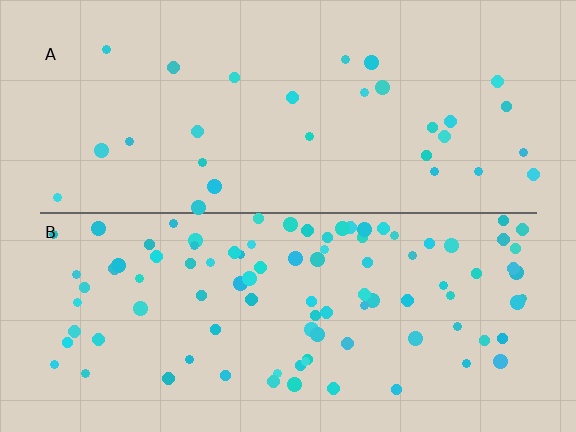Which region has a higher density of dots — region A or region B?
B (the bottom).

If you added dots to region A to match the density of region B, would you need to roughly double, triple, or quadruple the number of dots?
Approximately triple.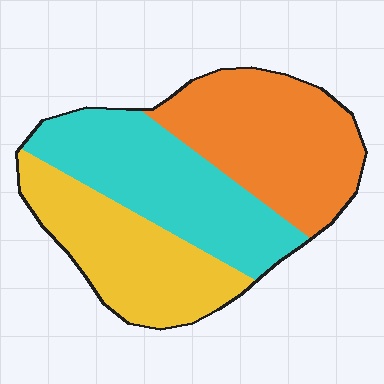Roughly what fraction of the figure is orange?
Orange covers about 35% of the figure.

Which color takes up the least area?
Yellow, at roughly 30%.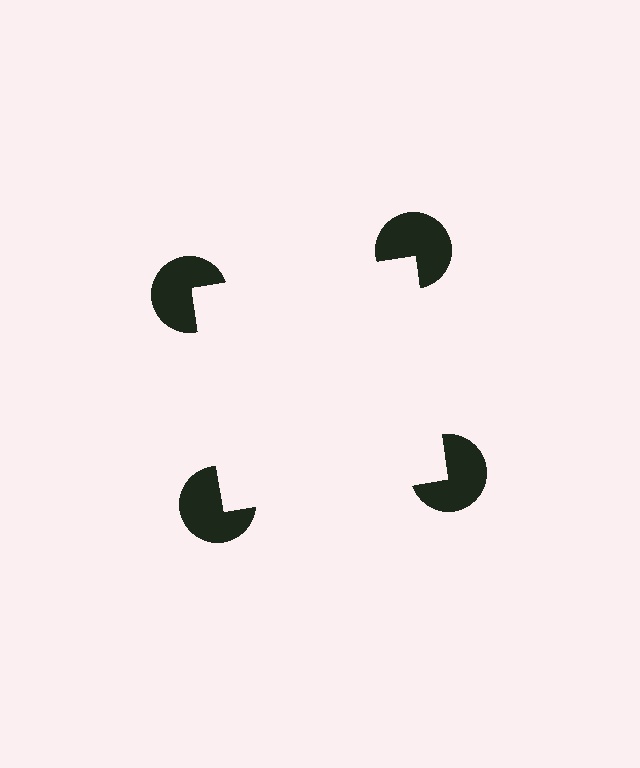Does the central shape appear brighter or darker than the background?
It typically appears slightly brighter than the background, even though no actual brightness change is drawn.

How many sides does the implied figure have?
4 sides.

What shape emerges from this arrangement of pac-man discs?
An illusory square — its edges are inferred from the aligned wedge cuts in the pac-man discs, not physically drawn.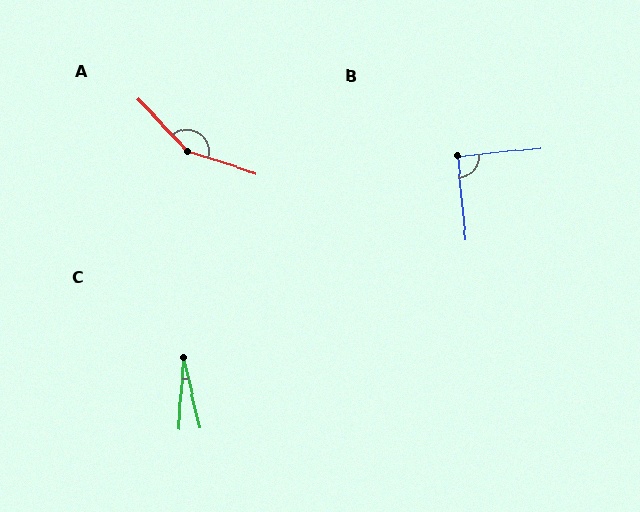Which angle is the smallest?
C, at approximately 16 degrees.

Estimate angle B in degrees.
Approximately 90 degrees.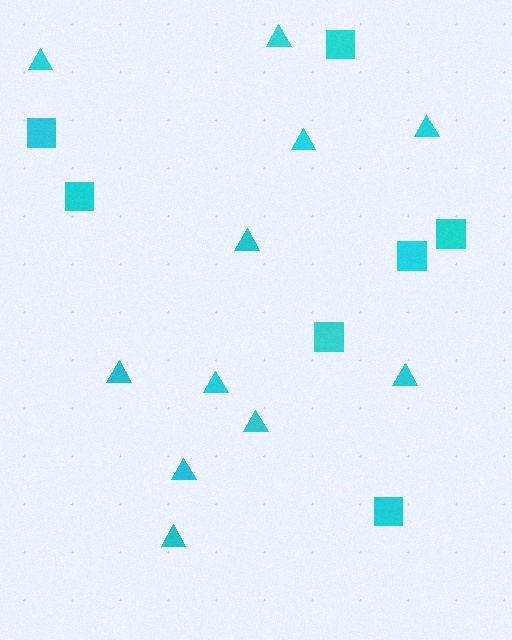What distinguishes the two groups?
There are 2 groups: one group of squares (7) and one group of triangles (11).